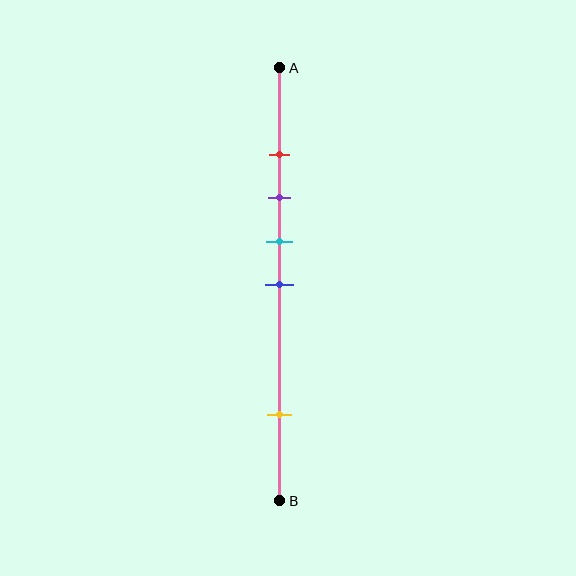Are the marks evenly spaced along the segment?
No, the marks are not evenly spaced.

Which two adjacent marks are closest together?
The red and purple marks are the closest adjacent pair.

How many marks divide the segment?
There are 5 marks dividing the segment.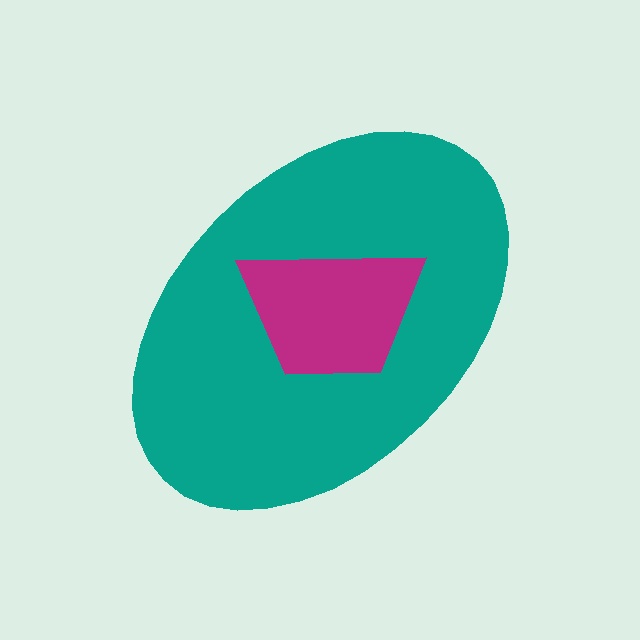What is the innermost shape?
The magenta trapezoid.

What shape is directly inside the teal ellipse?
The magenta trapezoid.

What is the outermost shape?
The teal ellipse.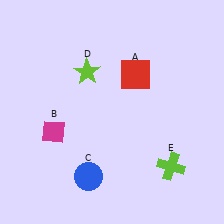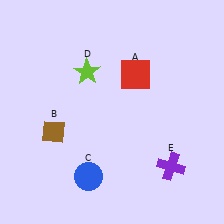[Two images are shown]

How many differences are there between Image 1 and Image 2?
There are 2 differences between the two images.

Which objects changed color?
B changed from magenta to brown. E changed from lime to purple.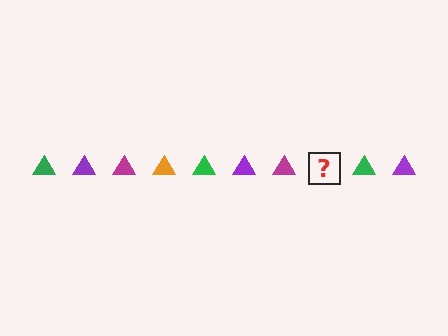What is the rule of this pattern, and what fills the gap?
The rule is that the pattern cycles through green, purple, magenta, orange triangles. The gap should be filled with an orange triangle.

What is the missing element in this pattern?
The missing element is an orange triangle.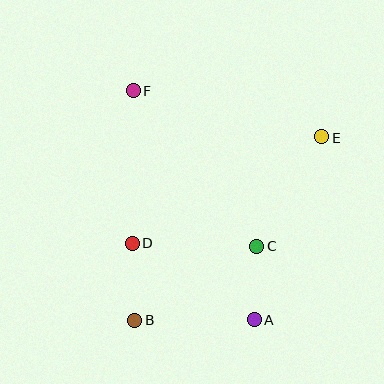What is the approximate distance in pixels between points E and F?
The distance between E and F is approximately 194 pixels.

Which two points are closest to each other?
Points A and C are closest to each other.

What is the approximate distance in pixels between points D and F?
The distance between D and F is approximately 153 pixels.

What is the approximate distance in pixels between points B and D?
The distance between B and D is approximately 77 pixels.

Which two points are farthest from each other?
Points B and E are farthest from each other.